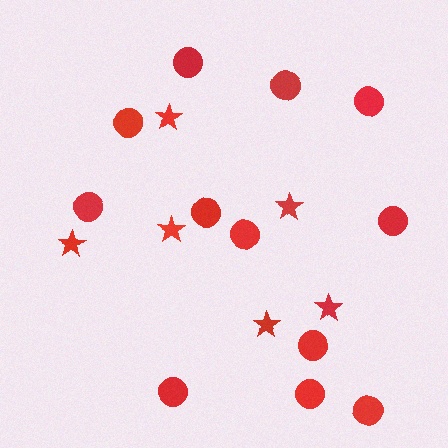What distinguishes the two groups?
There are 2 groups: one group of stars (6) and one group of circles (12).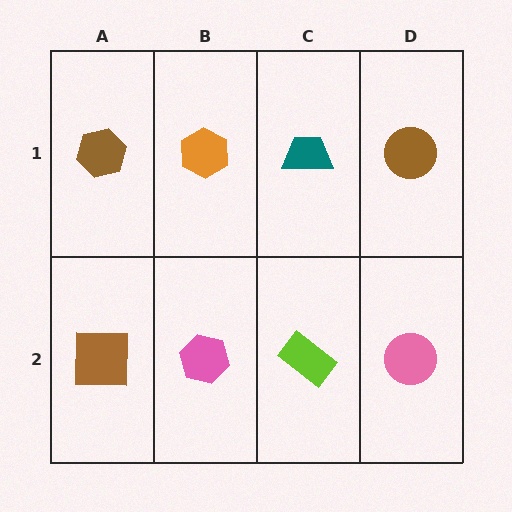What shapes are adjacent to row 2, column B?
An orange hexagon (row 1, column B), a brown square (row 2, column A), a lime rectangle (row 2, column C).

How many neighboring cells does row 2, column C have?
3.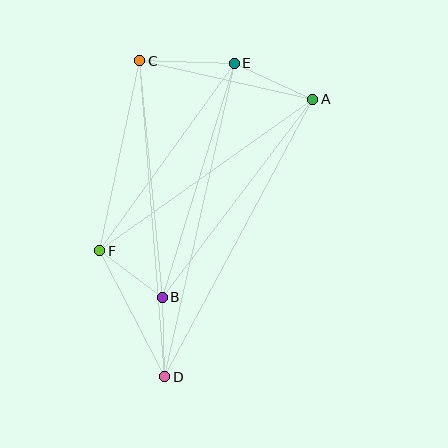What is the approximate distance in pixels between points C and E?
The distance between C and E is approximately 95 pixels.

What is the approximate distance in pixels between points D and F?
The distance between D and F is approximately 142 pixels.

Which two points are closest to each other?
Points B and F are closest to each other.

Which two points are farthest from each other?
Points D and E are farthest from each other.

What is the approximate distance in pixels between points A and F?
The distance between A and F is approximately 262 pixels.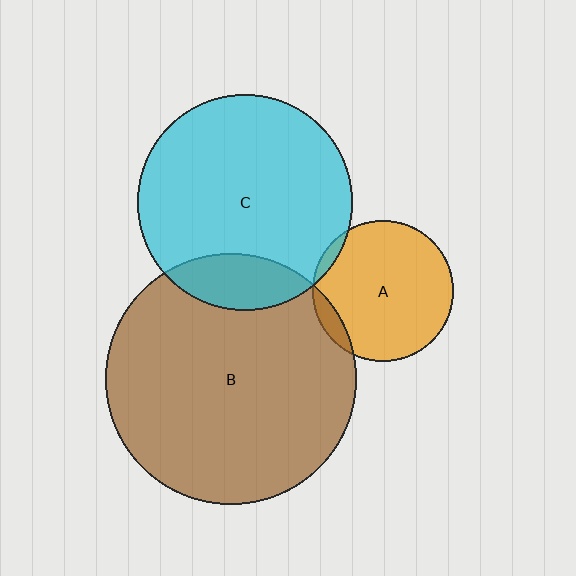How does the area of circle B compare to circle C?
Approximately 1.3 times.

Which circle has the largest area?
Circle B (brown).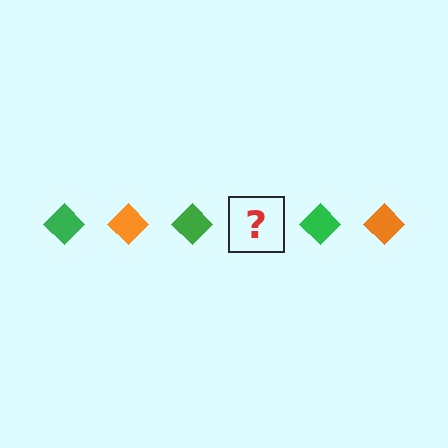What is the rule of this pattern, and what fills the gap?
The rule is that the pattern cycles through green, orange diamonds. The gap should be filled with an orange diamond.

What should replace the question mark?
The question mark should be replaced with an orange diamond.